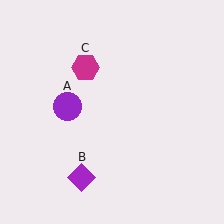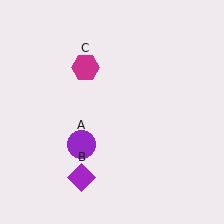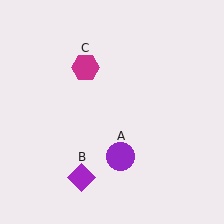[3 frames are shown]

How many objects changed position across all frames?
1 object changed position: purple circle (object A).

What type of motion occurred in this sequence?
The purple circle (object A) rotated counterclockwise around the center of the scene.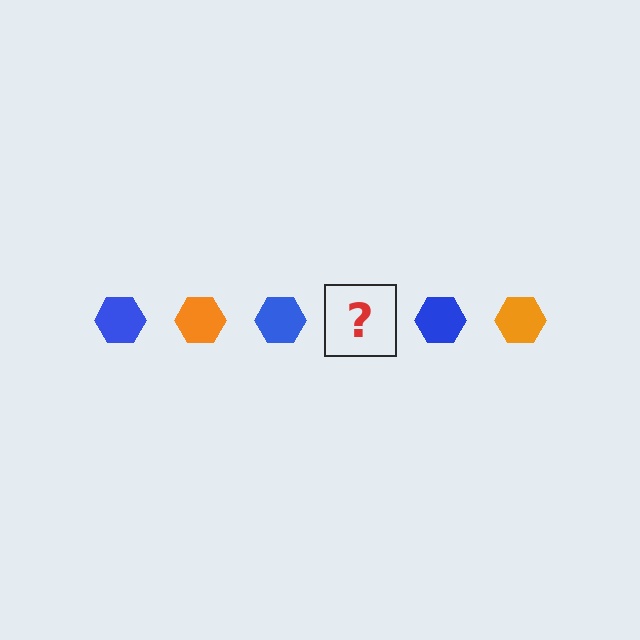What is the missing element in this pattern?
The missing element is an orange hexagon.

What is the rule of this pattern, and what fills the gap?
The rule is that the pattern cycles through blue, orange hexagons. The gap should be filled with an orange hexagon.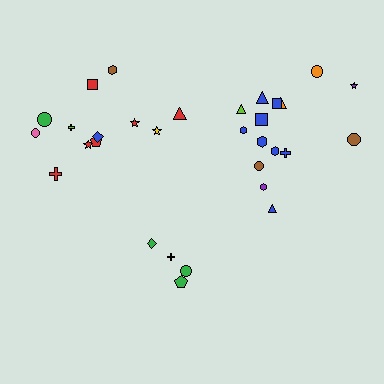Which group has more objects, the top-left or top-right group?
The top-right group.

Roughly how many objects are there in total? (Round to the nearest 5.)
Roughly 30 objects in total.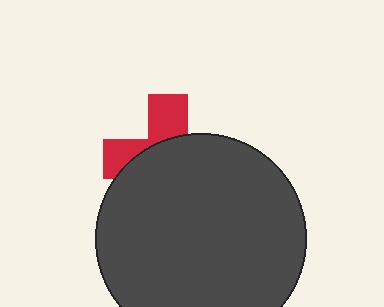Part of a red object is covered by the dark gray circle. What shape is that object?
It is a cross.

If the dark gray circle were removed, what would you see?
You would see the complete red cross.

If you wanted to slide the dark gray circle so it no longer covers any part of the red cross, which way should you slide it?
Slide it down — that is the most direct way to separate the two shapes.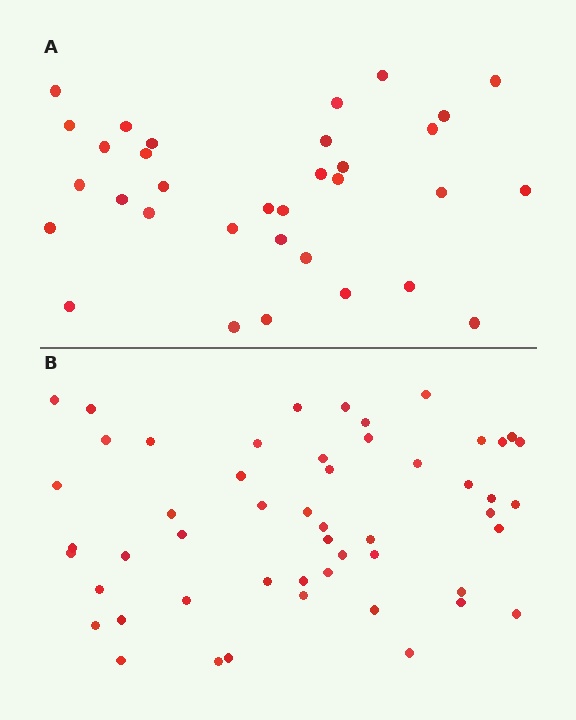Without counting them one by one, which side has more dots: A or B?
Region B (the bottom region) has more dots.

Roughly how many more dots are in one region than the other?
Region B has approximately 20 more dots than region A.